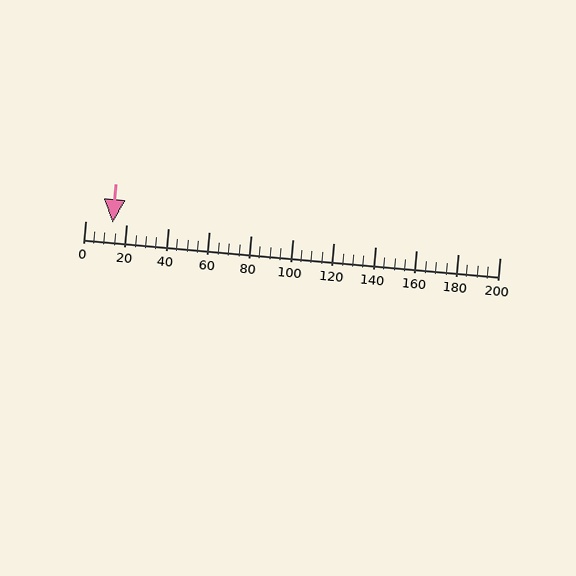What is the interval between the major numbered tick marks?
The major tick marks are spaced 20 units apart.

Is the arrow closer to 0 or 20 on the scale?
The arrow is closer to 20.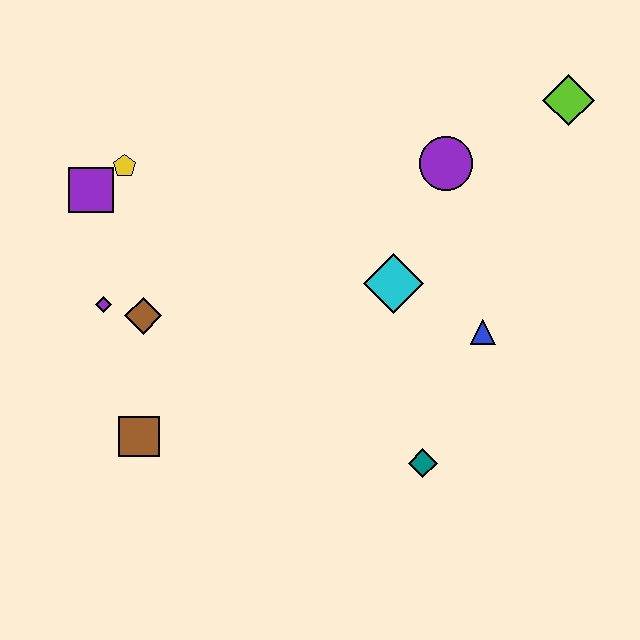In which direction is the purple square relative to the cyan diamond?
The purple square is to the left of the cyan diamond.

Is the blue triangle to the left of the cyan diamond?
No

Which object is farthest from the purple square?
The lime diamond is farthest from the purple square.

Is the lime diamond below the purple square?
No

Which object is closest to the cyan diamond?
The blue triangle is closest to the cyan diamond.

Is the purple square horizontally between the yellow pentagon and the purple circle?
No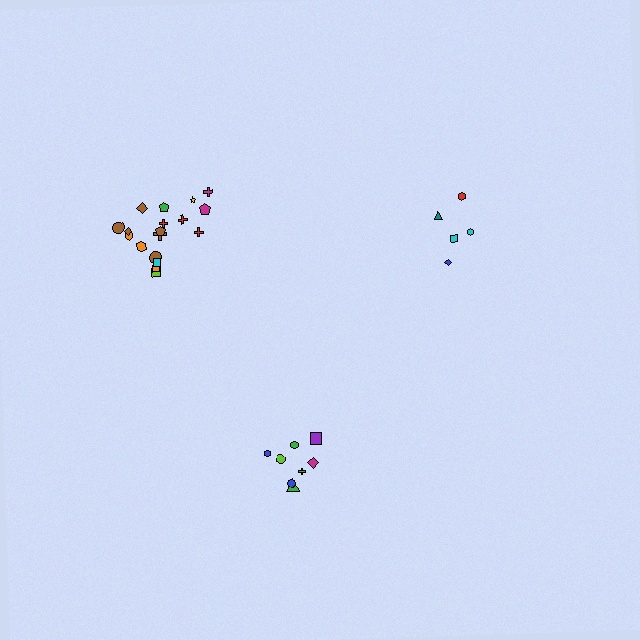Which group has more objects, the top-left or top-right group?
The top-left group.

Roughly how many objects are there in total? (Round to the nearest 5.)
Roughly 30 objects in total.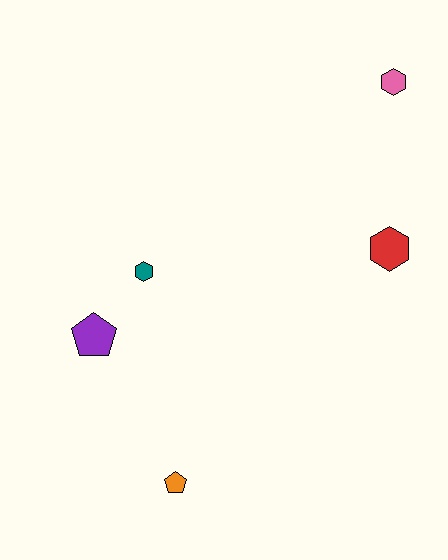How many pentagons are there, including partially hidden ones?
There are 2 pentagons.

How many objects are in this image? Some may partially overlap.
There are 5 objects.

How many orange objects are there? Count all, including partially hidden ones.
There is 1 orange object.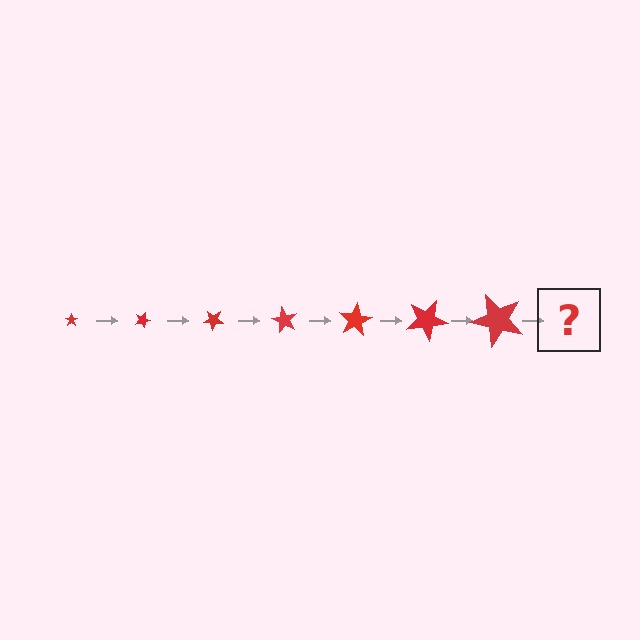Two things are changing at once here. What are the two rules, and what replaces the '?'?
The two rules are that the star grows larger each step and it rotates 20 degrees each step. The '?' should be a star, larger than the previous one and rotated 140 degrees from the start.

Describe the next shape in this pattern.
It should be a star, larger than the previous one and rotated 140 degrees from the start.